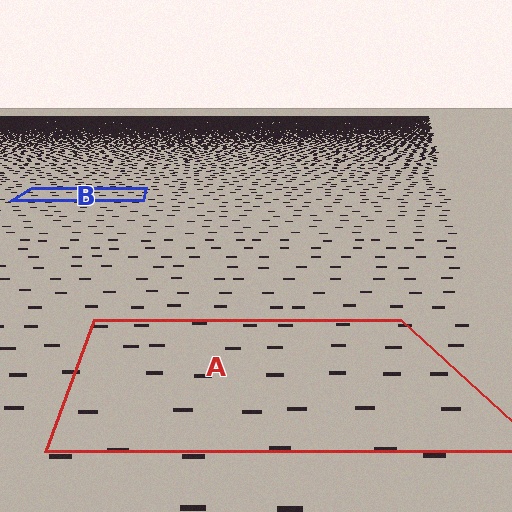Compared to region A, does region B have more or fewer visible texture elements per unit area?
Region B has more texture elements per unit area — they are packed more densely because it is farther away.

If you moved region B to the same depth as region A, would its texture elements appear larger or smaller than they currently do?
They would appear larger. At a closer depth, the same texture elements are projected at a bigger on-screen size.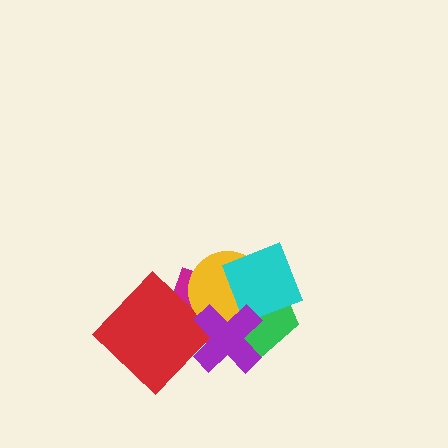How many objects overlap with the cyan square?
2 objects overlap with the cyan square.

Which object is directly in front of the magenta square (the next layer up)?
The red diamond is directly in front of the magenta square.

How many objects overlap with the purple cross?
3 objects overlap with the purple cross.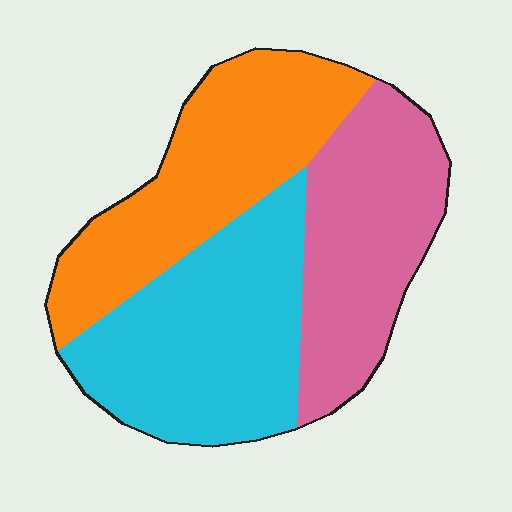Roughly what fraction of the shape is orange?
Orange takes up between a quarter and a half of the shape.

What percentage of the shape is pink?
Pink takes up about one third (1/3) of the shape.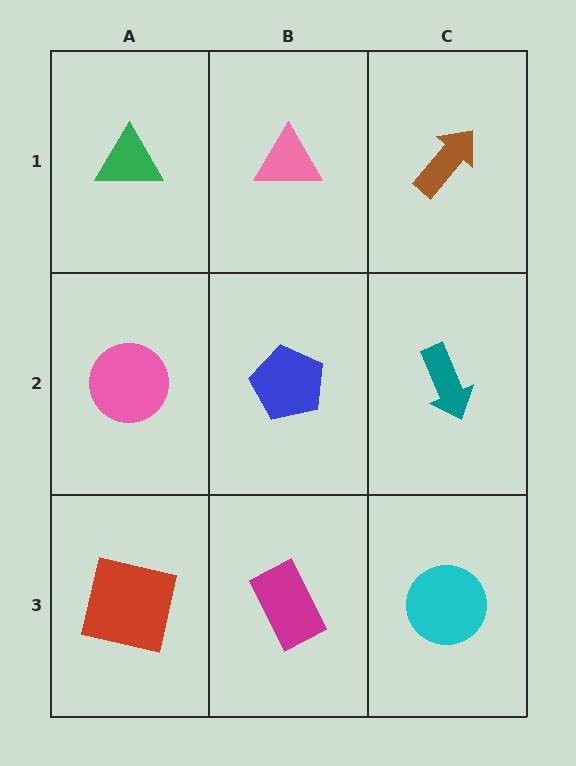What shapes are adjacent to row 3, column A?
A pink circle (row 2, column A), a magenta rectangle (row 3, column B).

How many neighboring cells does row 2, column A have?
3.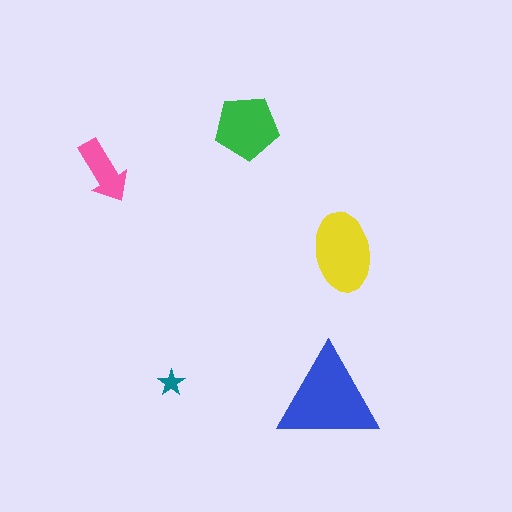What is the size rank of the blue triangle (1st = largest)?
1st.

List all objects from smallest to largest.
The teal star, the pink arrow, the green pentagon, the yellow ellipse, the blue triangle.